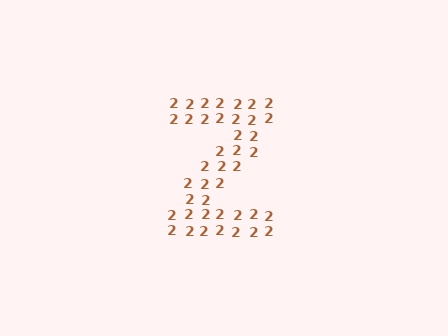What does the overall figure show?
The overall figure shows the letter Z.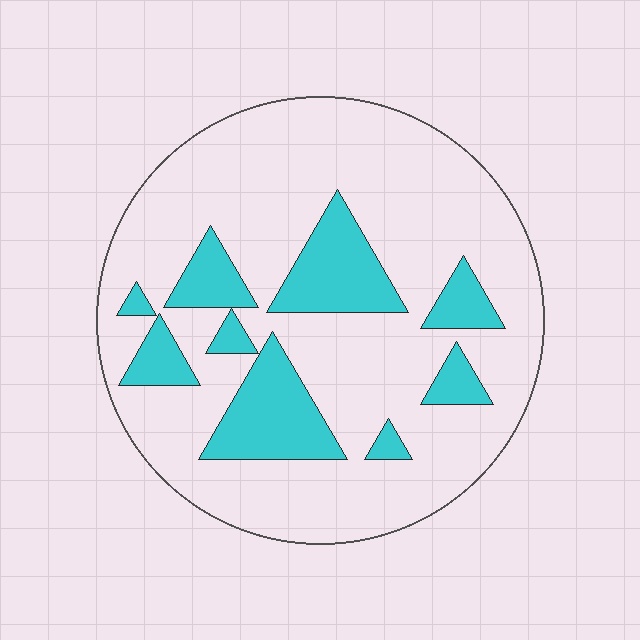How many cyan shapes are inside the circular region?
9.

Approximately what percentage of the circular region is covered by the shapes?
Approximately 20%.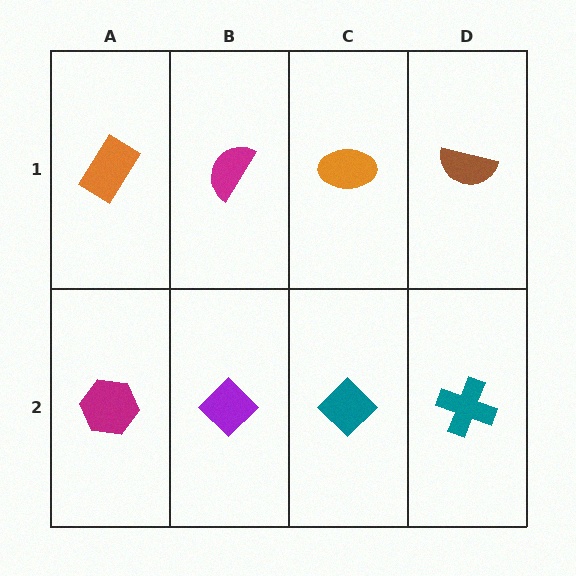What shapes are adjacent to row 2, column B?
A magenta semicircle (row 1, column B), a magenta hexagon (row 2, column A), a teal diamond (row 2, column C).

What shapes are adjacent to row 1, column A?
A magenta hexagon (row 2, column A), a magenta semicircle (row 1, column B).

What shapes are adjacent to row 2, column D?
A brown semicircle (row 1, column D), a teal diamond (row 2, column C).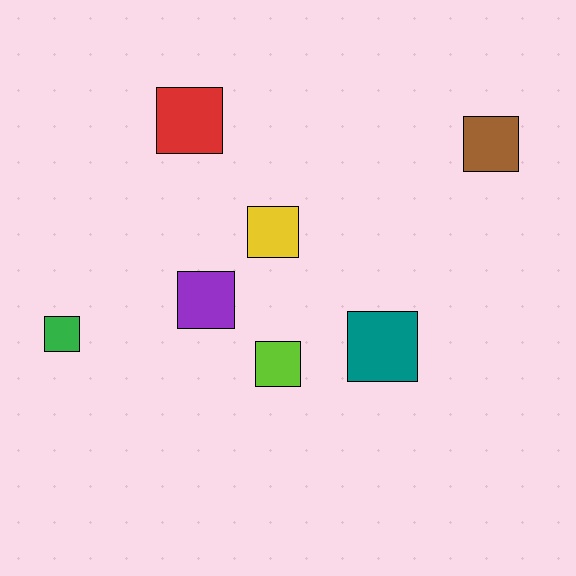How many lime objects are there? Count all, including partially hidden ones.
There is 1 lime object.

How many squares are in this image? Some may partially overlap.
There are 7 squares.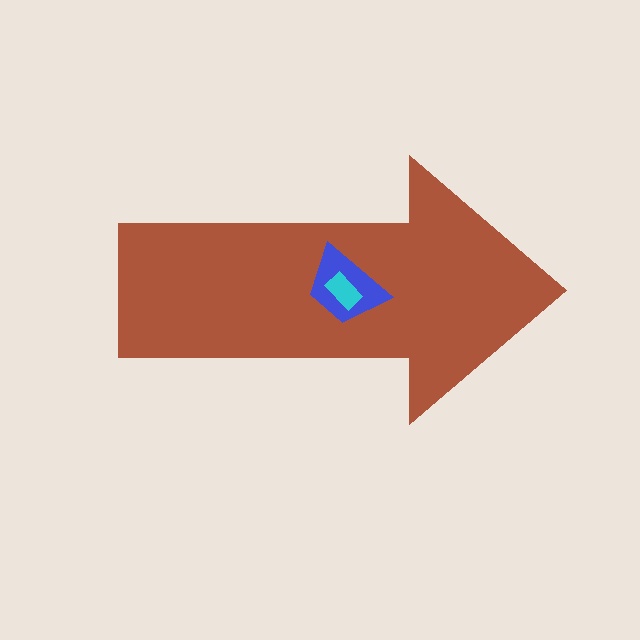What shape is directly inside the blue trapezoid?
The cyan rectangle.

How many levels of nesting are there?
3.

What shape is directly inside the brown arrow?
The blue trapezoid.